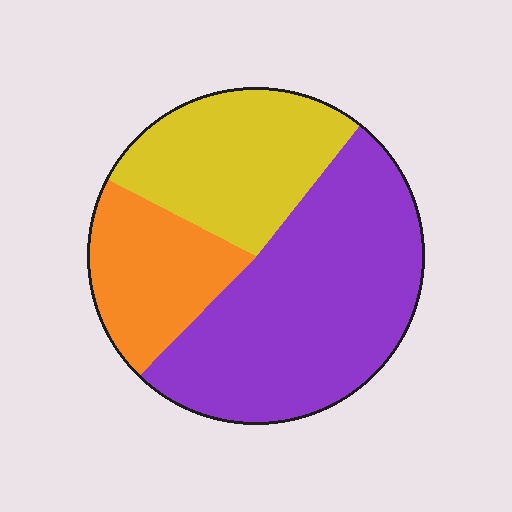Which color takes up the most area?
Purple, at roughly 50%.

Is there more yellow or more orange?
Yellow.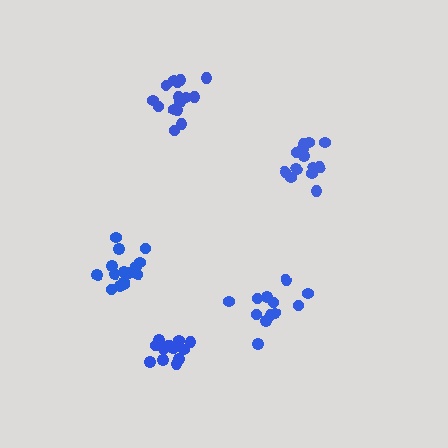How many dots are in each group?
Group 1: 15 dots, Group 2: 15 dots, Group 3: 13 dots, Group 4: 12 dots, Group 5: 13 dots (68 total).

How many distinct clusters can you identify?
There are 5 distinct clusters.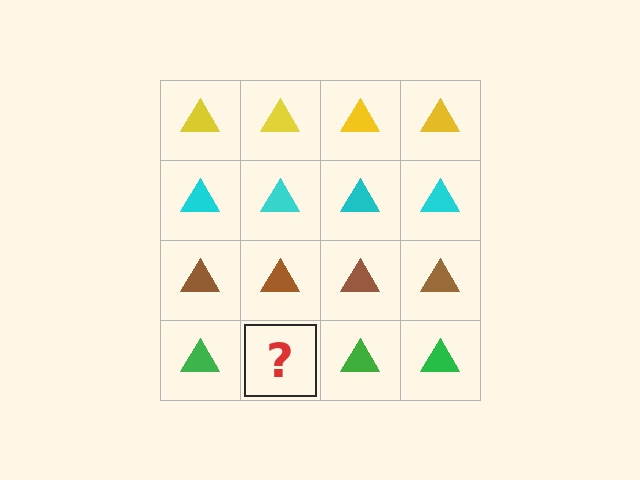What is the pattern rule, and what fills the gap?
The rule is that each row has a consistent color. The gap should be filled with a green triangle.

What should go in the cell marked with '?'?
The missing cell should contain a green triangle.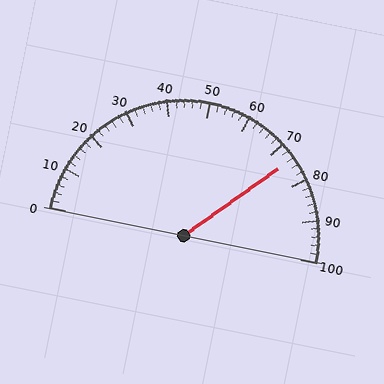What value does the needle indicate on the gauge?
The needle indicates approximately 74.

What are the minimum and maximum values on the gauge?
The gauge ranges from 0 to 100.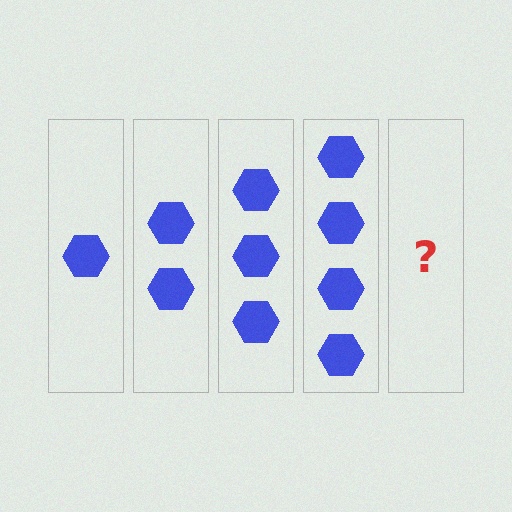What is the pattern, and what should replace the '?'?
The pattern is that each step adds one more hexagon. The '?' should be 5 hexagons.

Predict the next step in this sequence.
The next step is 5 hexagons.